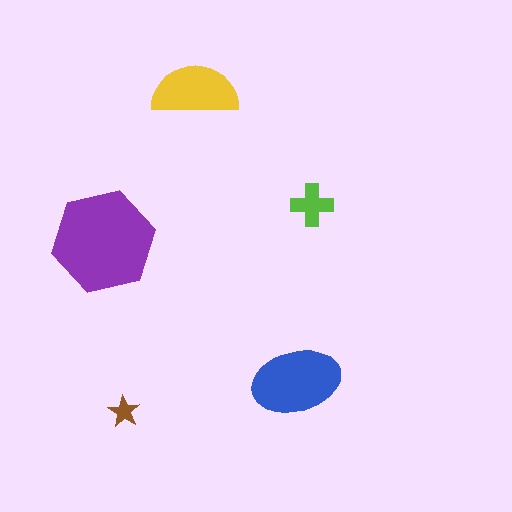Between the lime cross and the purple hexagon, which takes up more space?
The purple hexagon.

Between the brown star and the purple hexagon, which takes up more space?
The purple hexagon.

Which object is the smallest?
The brown star.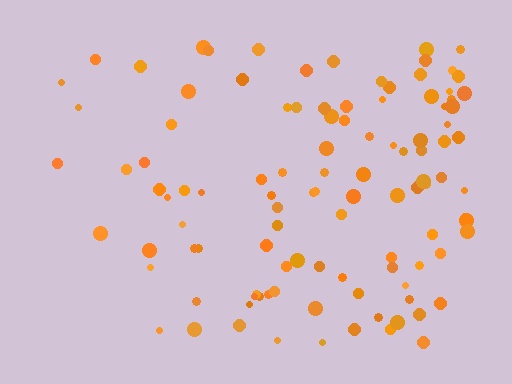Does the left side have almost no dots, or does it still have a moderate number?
Still a moderate number, just noticeably fewer than the right.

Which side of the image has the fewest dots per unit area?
The left.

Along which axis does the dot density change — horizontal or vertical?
Horizontal.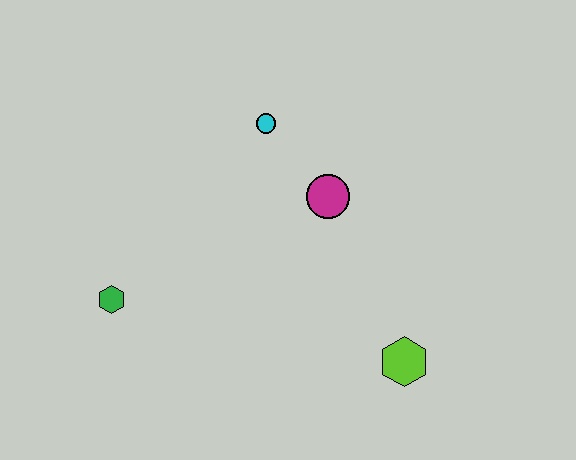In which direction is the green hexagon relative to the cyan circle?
The green hexagon is below the cyan circle.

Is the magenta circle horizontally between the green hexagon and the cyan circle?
No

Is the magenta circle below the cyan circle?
Yes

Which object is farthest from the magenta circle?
The green hexagon is farthest from the magenta circle.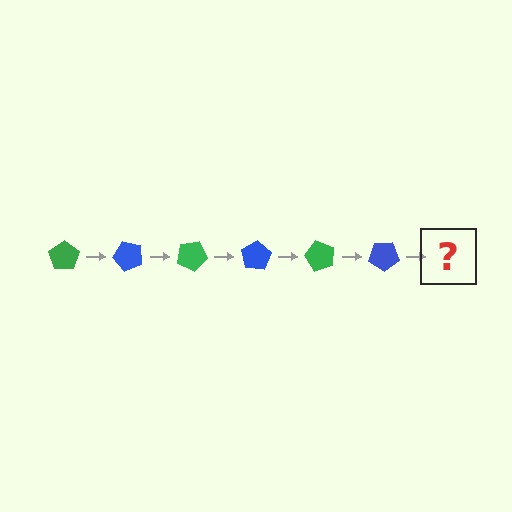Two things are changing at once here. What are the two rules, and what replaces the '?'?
The two rules are that it rotates 50 degrees each step and the color cycles through green and blue. The '?' should be a green pentagon, rotated 300 degrees from the start.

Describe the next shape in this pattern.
It should be a green pentagon, rotated 300 degrees from the start.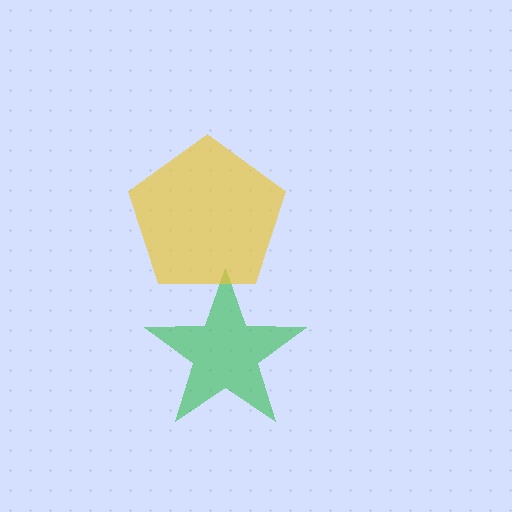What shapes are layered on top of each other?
The layered shapes are: a green star, a yellow pentagon.